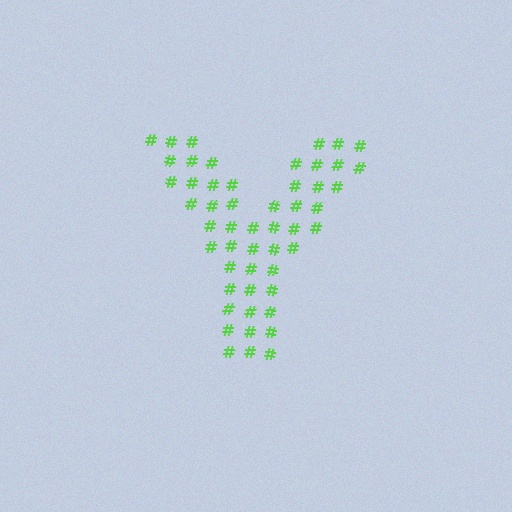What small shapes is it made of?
It is made of small hash symbols.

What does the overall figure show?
The overall figure shows the letter Y.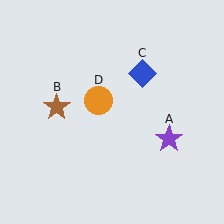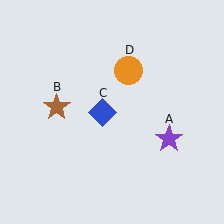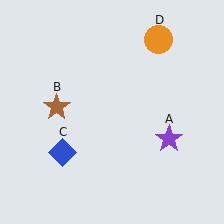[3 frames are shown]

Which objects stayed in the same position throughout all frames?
Purple star (object A) and brown star (object B) remained stationary.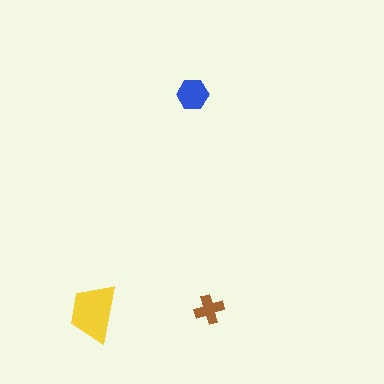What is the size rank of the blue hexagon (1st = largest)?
2nd.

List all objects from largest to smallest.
The yellow trapezoid, the blue hexagon, the brown cross.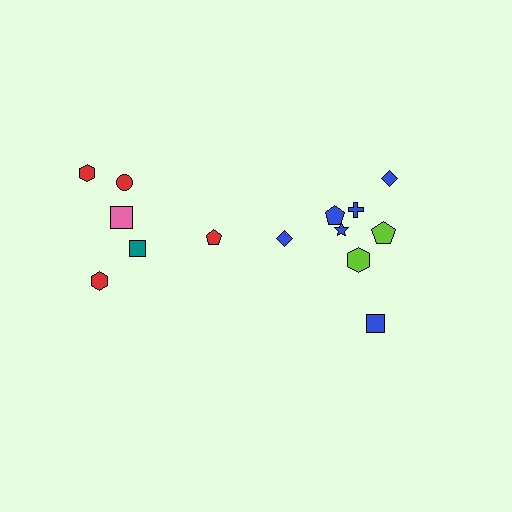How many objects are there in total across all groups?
There are 14 objects.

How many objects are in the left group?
There are 6 objects.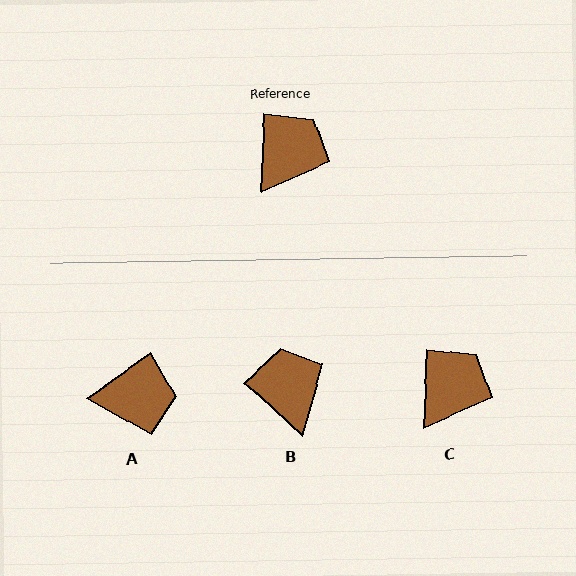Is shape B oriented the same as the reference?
No, it is off by about 50 degrees.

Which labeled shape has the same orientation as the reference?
C.